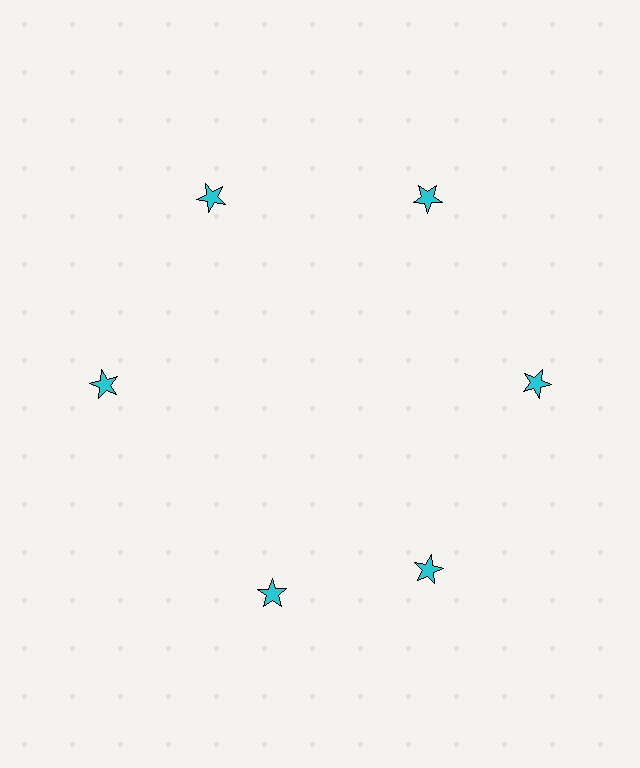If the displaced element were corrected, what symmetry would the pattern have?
It would have 6-fold rotational symmetry — the pattern would map onto itself every 60 degrees.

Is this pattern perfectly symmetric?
No. The 6 cyan stars are arranged in a ring, but one element near the 7 o'clock position is rotated out of alignment along the ring, breaking the 6-fold rotational symmetry.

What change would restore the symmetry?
The symmetry would be restored by rotating it back into even spacing with its neighbors so that all 6 stars sit at equal angles and equal distance from the center.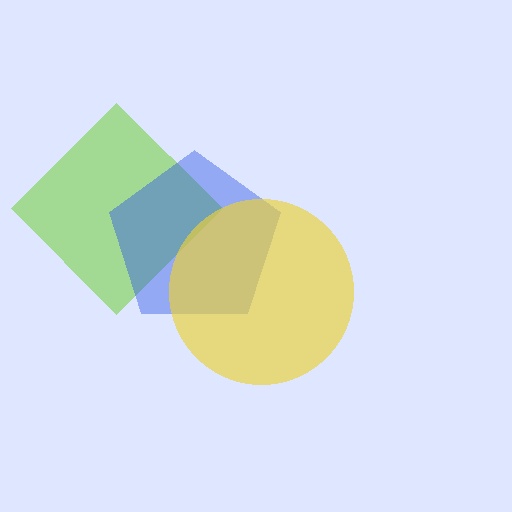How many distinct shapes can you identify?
There are 3 distinct shapes: a lime diamond, a blue pentagon, a yellow circle.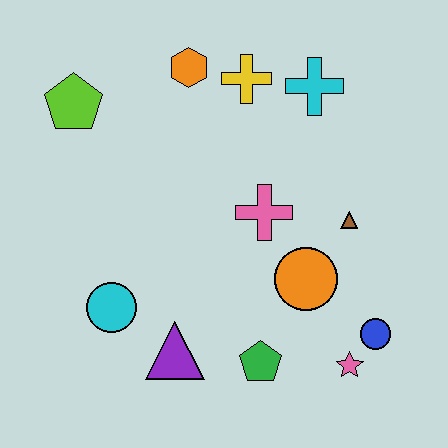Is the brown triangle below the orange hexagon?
Yes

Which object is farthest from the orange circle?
The lime pentagon is farthest from the orange circle.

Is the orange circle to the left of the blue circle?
Yes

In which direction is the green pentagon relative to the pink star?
The green pentagon is to the left of the pink star.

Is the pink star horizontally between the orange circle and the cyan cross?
No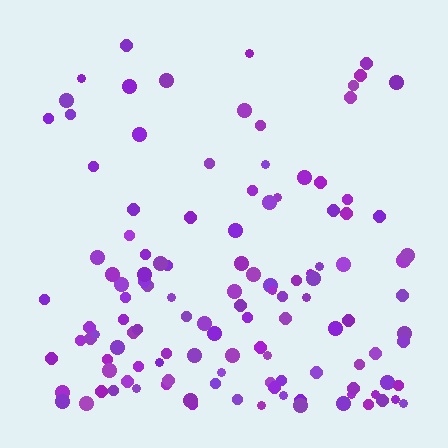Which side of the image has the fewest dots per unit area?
The top.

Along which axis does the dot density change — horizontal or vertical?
Vertical.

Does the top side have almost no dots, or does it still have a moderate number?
Still a moderate number, just noticeably fewer than the bottom.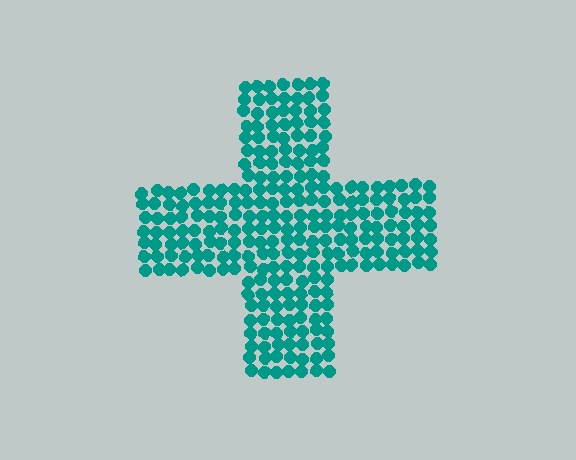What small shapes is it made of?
It is made of small circles.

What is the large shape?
The large shape is a cross.